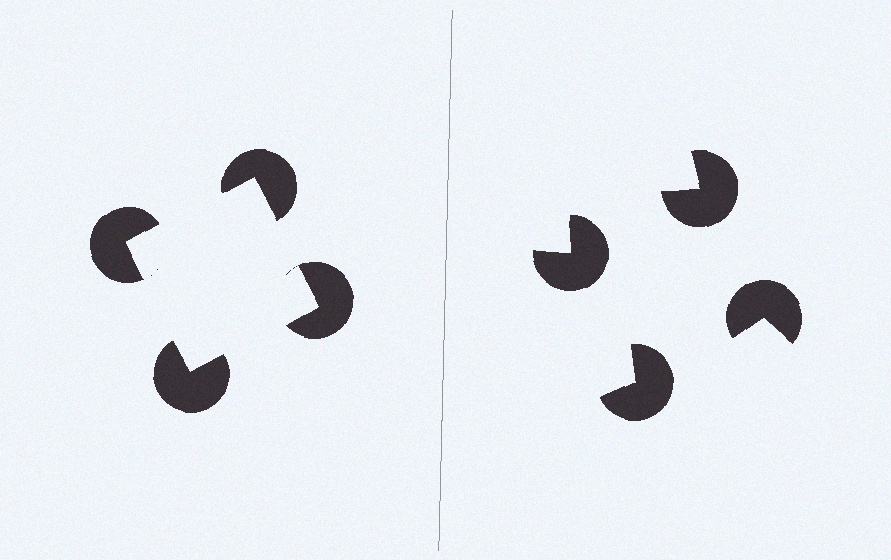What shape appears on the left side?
An illusory square.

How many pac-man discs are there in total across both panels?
8 — 4 on each side.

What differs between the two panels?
The pac-man discs are positioned identically on both sides; only the wedge orientations differ. On the left they align to a square; on the right they are misaligned.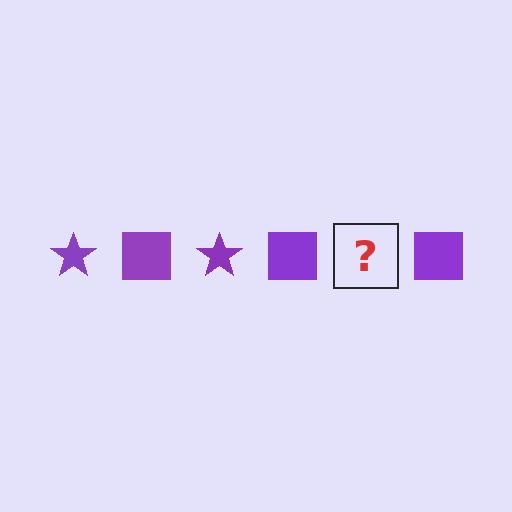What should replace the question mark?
The question mark should be replaced with a purple star.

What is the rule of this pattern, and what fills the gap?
The rule is that the pattern cycles through star, square shapes in purple. The gap should be filled with a purple star.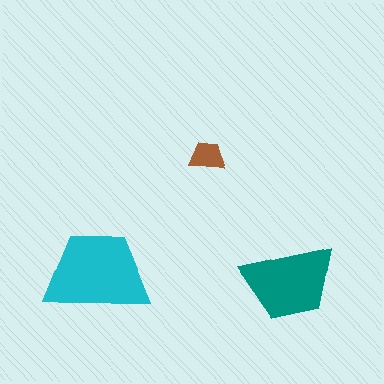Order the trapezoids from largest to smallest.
the cyan one, the teal one, the brown one.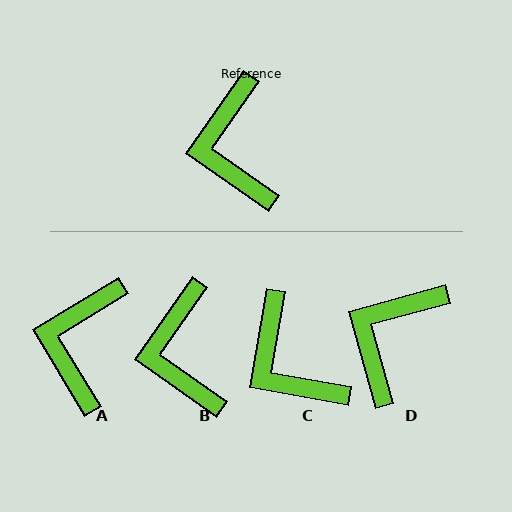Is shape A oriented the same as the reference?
No, it is off by about 23 degrees.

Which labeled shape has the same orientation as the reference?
B.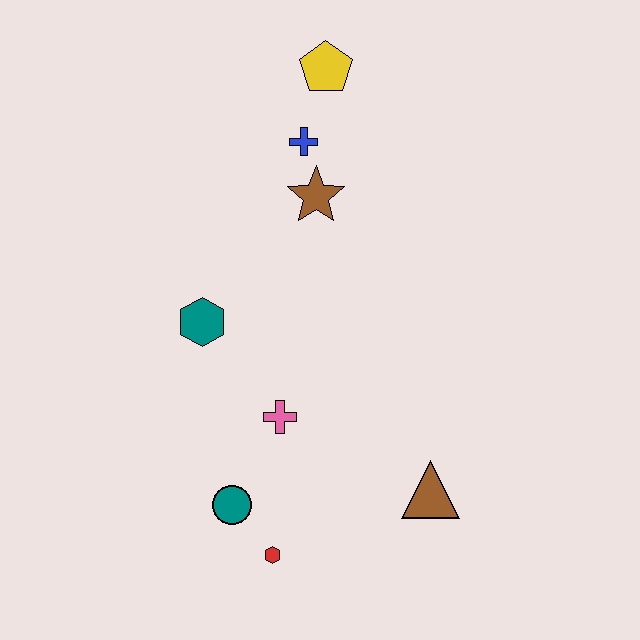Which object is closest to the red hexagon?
The teal circle is closest to the red hexagon.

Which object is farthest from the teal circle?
The yellow pentagon is farthest from the teal circle.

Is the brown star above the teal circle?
Yes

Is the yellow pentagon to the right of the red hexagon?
Yes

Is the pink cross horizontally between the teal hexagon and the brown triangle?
Yes